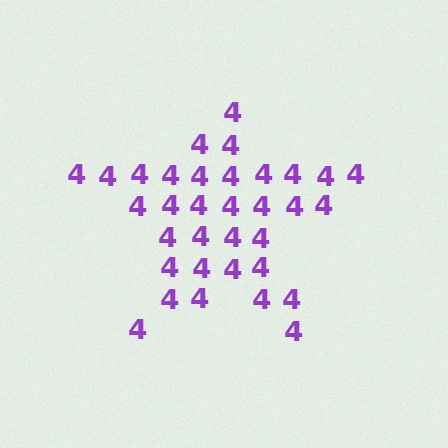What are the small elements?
The small elements are digit 4's.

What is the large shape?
The large shape is a star.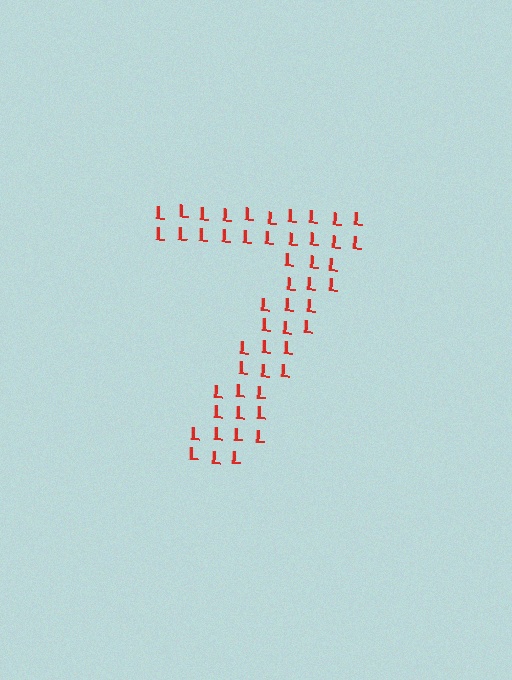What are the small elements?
The small elements are letter L's.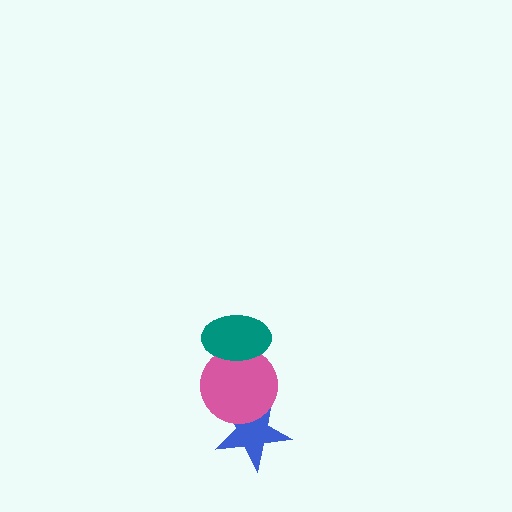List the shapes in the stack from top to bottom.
From top to bottom: the teal ellipse, the pink circle, the blue star.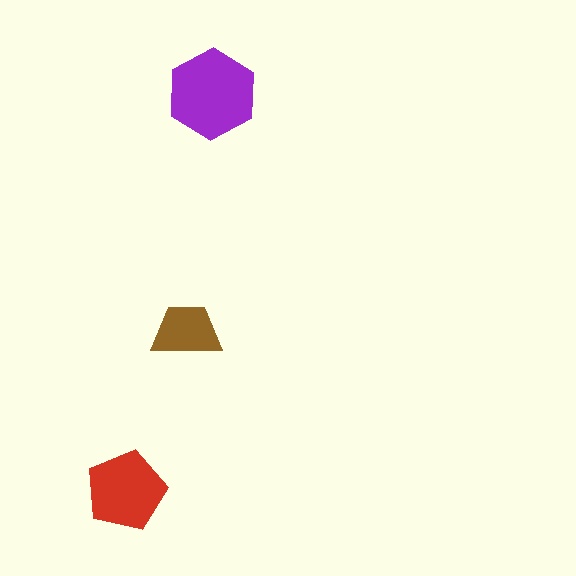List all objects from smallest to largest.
The brown trapezoid, the red pentagon, the purple hexagon.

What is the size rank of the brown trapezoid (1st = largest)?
3rd.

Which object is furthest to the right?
The purple hexagon is rightmost.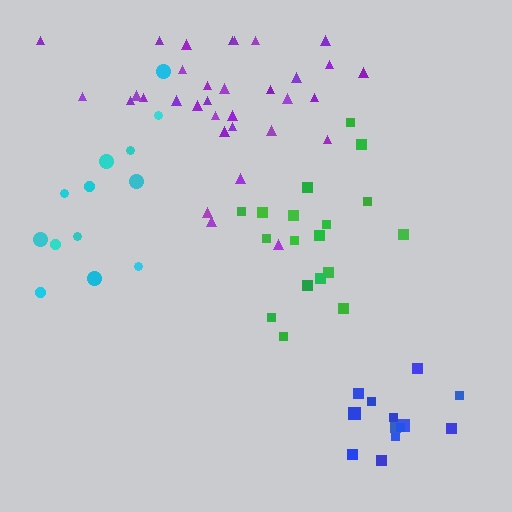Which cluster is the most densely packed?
Blue.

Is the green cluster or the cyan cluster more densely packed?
Green.